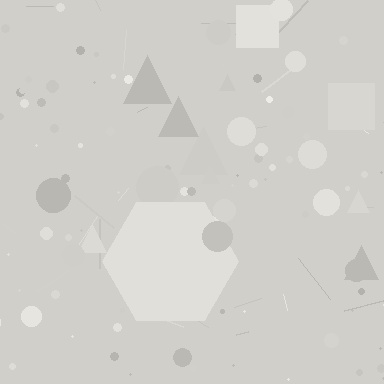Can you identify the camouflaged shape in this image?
The camouflaged shape is a hexagon.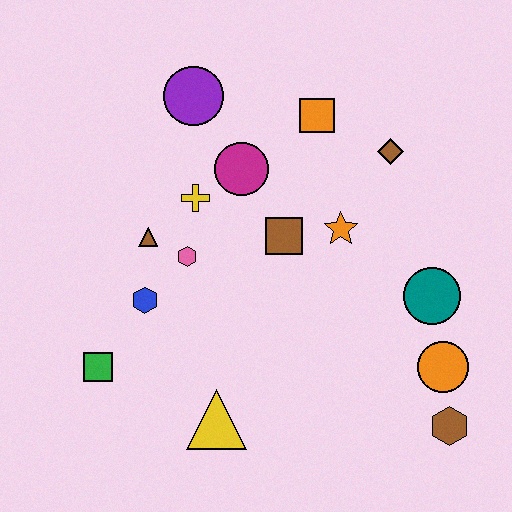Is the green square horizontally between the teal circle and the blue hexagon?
No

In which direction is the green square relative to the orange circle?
The green square is to the left of the orange circle.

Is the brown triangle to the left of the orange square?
Yes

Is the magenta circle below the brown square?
No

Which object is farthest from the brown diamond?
The green square is farthest from the brown diamond.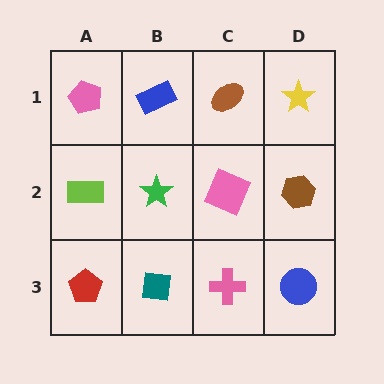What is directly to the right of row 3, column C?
A blue circle.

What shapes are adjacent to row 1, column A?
A lime rectangle (row 2, column A), a blue rectangle (row 1, column B).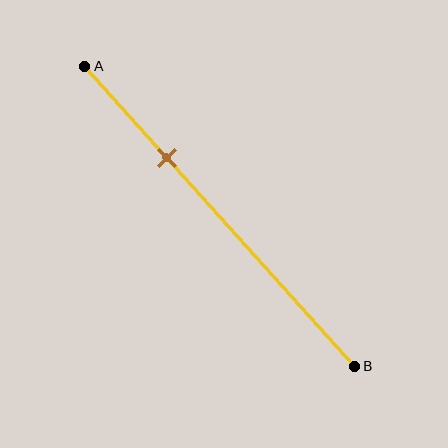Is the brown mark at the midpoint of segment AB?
No, the mark is at about 30% from A, not at the 50% midpoint.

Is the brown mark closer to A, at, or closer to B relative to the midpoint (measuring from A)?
The brown mark is closer to point A than the midpoint of segment AB.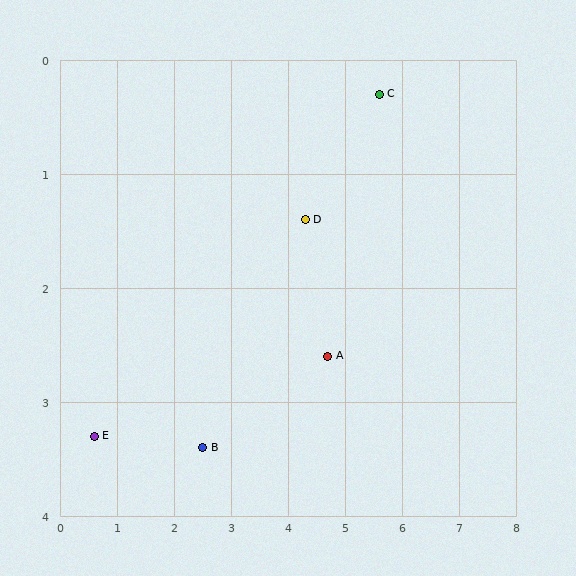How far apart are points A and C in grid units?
Points A and C are about 2.5 grid units apart.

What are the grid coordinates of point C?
Point C is at approximately (5.6, 0.3).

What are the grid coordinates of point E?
Point E is at approximately (0.6, 3.3).